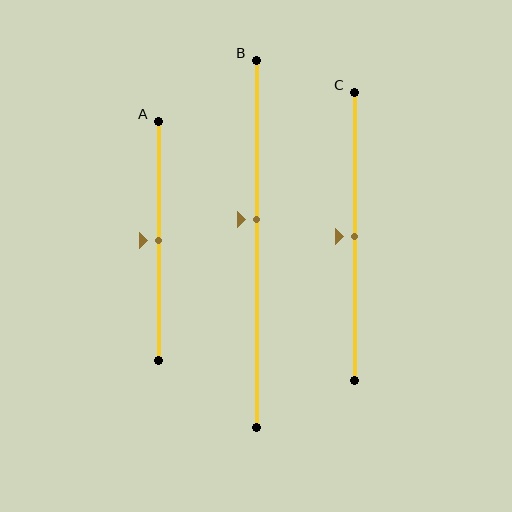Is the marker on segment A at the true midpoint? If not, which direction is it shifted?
Yes, the marker on segment A is at the true midpoint.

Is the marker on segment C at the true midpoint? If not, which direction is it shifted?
Yes, the marker on segment C is at the true midpoint.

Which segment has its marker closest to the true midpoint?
Segment A has its marker closest to the true midpoint.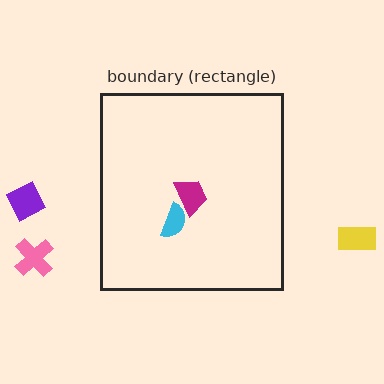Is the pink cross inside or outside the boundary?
Outside.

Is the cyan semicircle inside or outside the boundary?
Inside.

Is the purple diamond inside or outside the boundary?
Outside.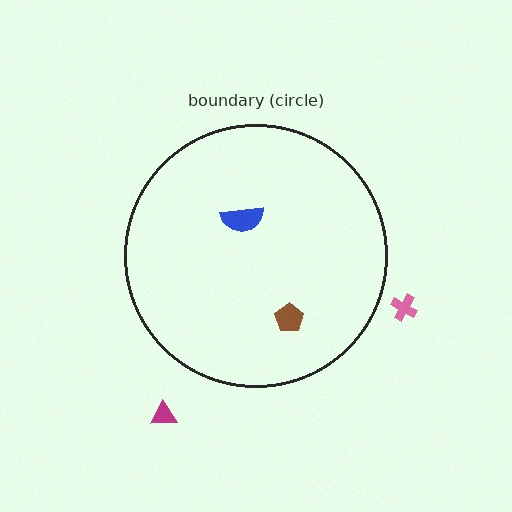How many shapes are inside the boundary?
2 inside, 2 outside.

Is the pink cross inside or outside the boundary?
Outside.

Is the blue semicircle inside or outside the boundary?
Inside.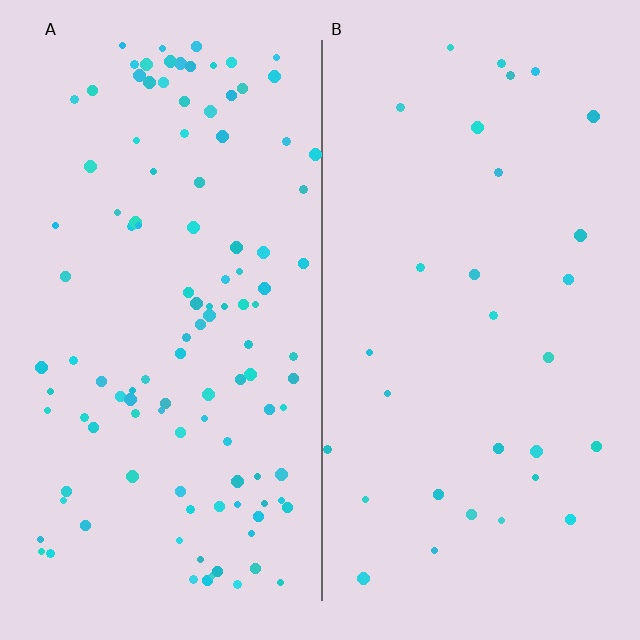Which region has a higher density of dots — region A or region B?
A (the left).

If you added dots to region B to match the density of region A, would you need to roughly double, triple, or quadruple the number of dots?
Approximately quadruple.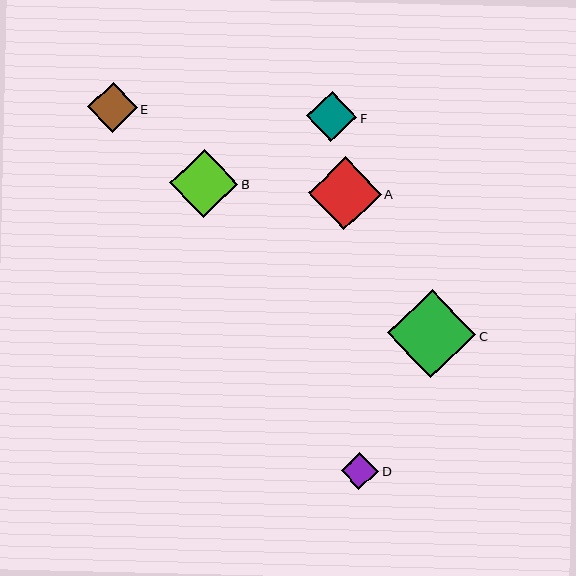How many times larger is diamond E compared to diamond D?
Diamond E is approximately 1.3 times the size of diamond D.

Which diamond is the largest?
Diamond C is the largest with a size of approximately 89 pixels.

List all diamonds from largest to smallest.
From largest to smallest: C, A, B, F, E, D.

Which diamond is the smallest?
Diamond D is the smallest with a size of approximately 37 pixels.